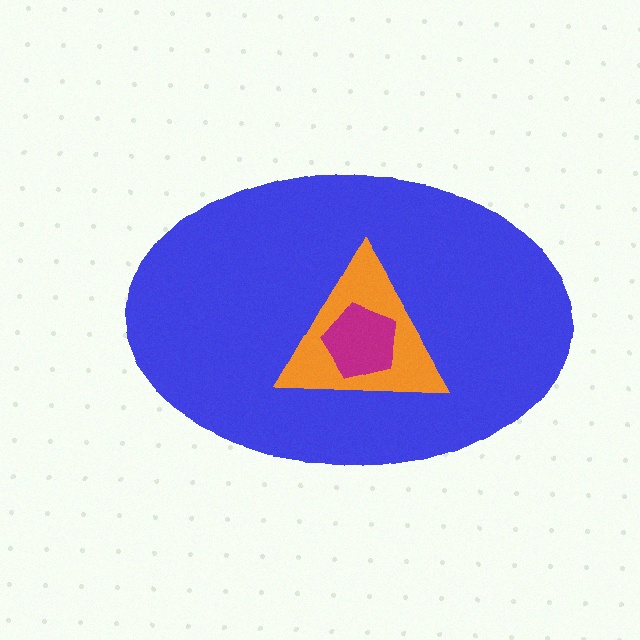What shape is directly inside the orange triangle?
The magenta pentagon.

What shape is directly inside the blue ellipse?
The orange triangle.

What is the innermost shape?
The magenta pentagon.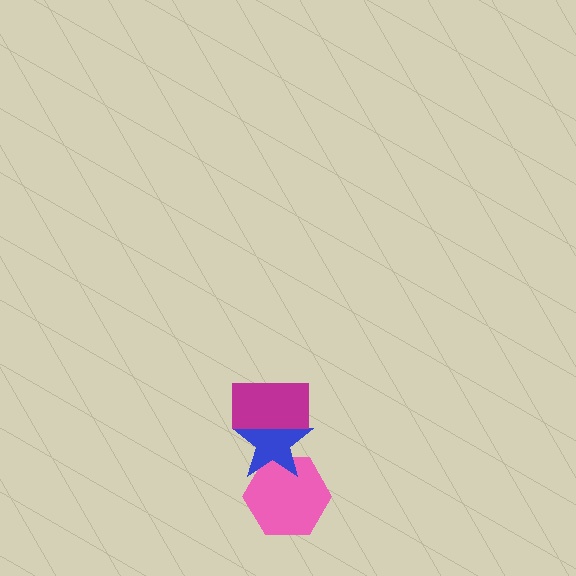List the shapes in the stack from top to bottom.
From top to bottom: the magenta rectangle, the blue star, the pink hexagon.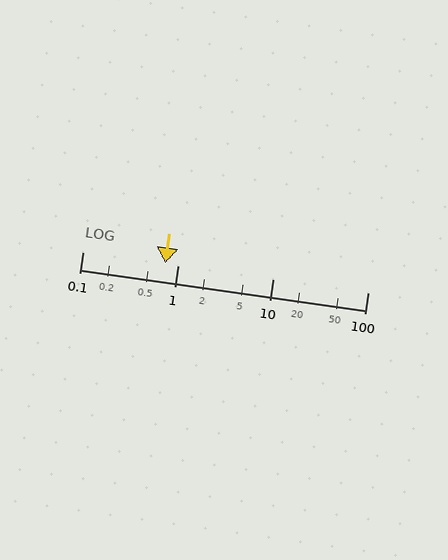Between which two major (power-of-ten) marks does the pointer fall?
The pointer is between 0.1 and 1.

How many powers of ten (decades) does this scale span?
The scale spans 3 decades, from 0.1 to 100.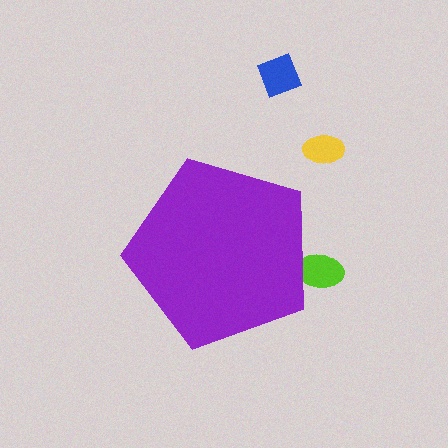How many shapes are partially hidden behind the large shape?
1 shape is partially hidden.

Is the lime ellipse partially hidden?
Yes, the lime ellipse is partially hidden behind the purple pentagon.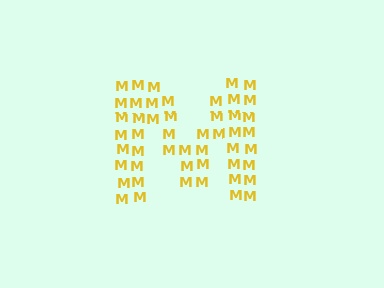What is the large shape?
The large shape is the letter M.